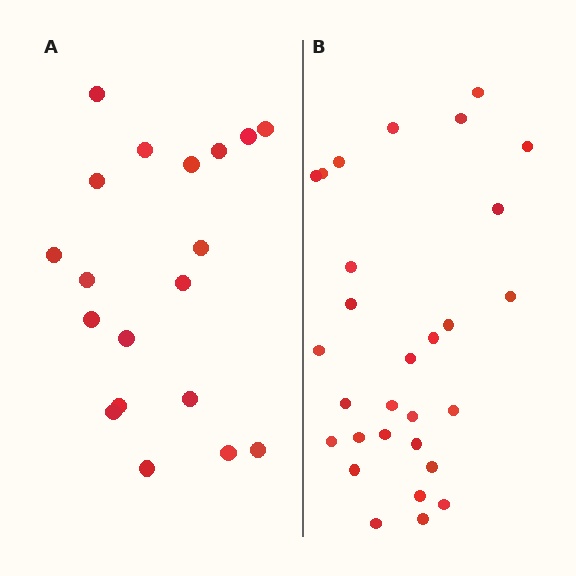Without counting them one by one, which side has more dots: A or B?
Region B (the right region) has more dots.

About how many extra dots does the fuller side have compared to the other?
Region B has roughly 10 or so more dots than region A.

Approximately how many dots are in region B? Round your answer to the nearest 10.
About 30 dots. (The exact count is 29, which rounds to 30.)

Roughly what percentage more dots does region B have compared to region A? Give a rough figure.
About 55% more.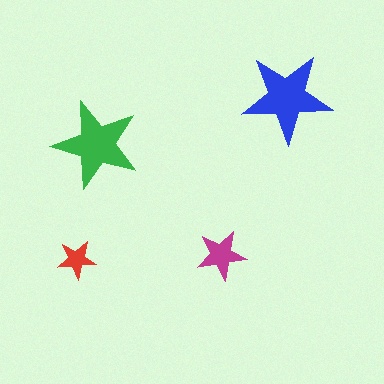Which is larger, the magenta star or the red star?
The magenta one.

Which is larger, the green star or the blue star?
The blue one.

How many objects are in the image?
There are 4 objects in the image.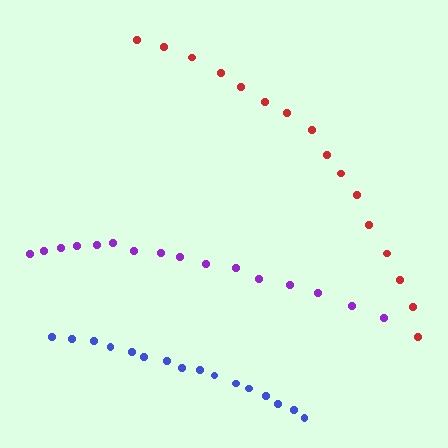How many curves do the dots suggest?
There are 3 distinct paths.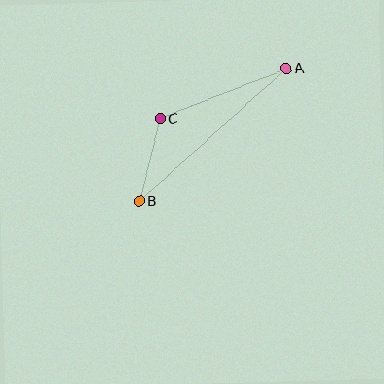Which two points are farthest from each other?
Points A and B are farthest from each other.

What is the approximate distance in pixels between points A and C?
The distance between A and C is approximately 136 pixels.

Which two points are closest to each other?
Points B and C are closest to each other.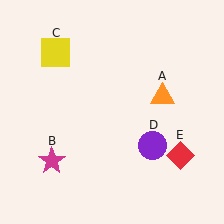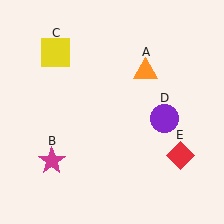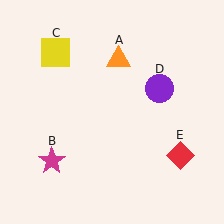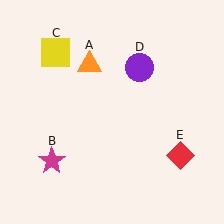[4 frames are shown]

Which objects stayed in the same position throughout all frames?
Magenta star (object B) and yellow square (object C) and red diamond (object E) remained stationary.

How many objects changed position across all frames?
2 objects changed position: orange triangle (object A), purple circle (object D).